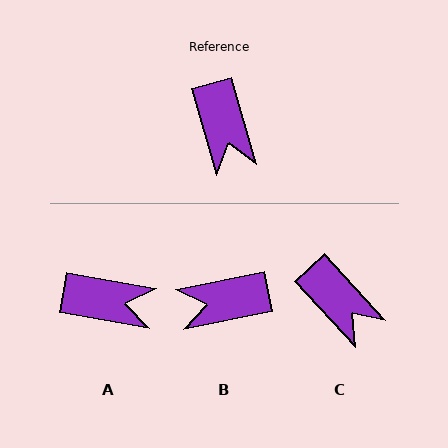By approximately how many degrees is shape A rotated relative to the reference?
Approximately 64 degrees counter-clockwise.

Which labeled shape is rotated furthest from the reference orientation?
B, about 94 degrees away.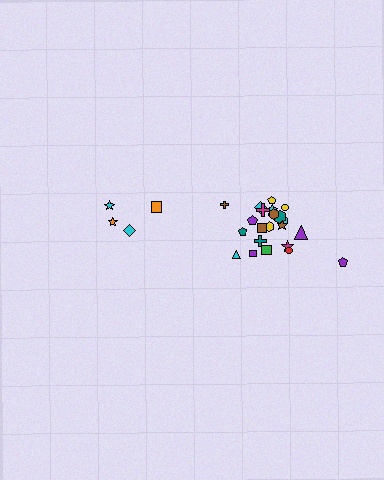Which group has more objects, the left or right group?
The right group.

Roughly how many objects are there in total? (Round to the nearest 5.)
Roughly 25 objects in total.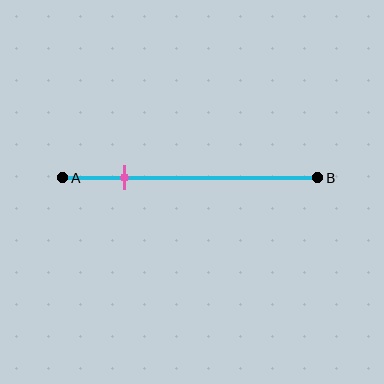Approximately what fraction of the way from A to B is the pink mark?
The pink mark is approximately 25% of the way from A to B.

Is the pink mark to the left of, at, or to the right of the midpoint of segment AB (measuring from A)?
The pink mark is to the left of the midpoint of segment AB.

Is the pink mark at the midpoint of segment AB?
No, the mark is at about 25% from A, not at the 50% midpoint.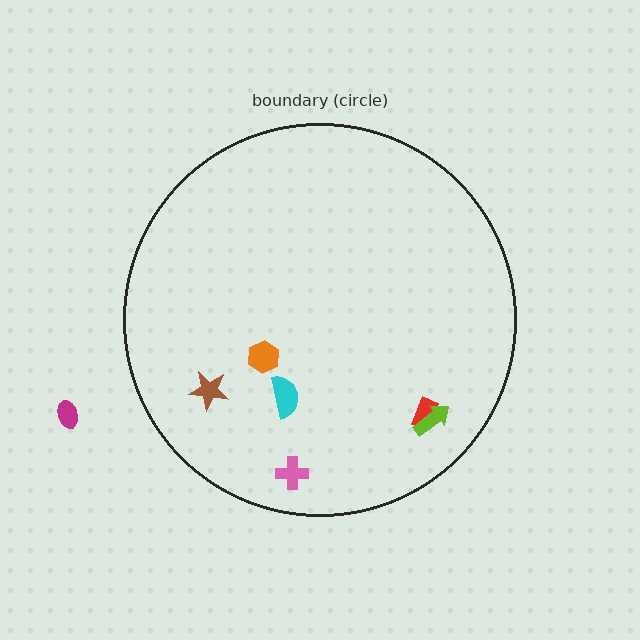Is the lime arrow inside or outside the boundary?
Inside.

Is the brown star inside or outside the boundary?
Inside.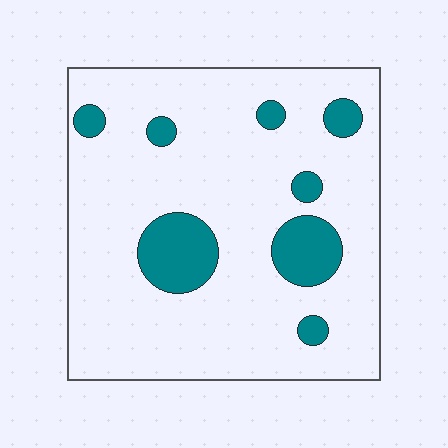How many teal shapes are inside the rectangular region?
8.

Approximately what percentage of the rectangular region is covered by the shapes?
Approximately 15%.